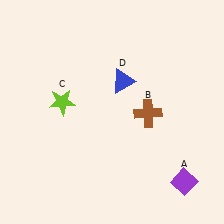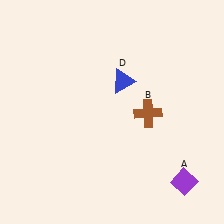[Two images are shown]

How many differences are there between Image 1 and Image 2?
There is 1 difference between the two images.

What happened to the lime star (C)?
The lime star (C) was removed in Image 2. It was in the top-left area of Image 1.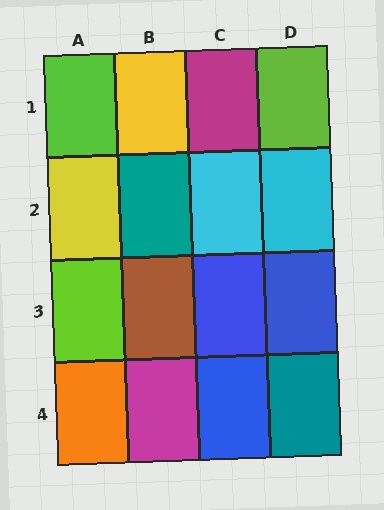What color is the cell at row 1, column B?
Yellow.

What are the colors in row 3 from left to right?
Lime, brown, blue, blue.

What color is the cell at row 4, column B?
Magenta.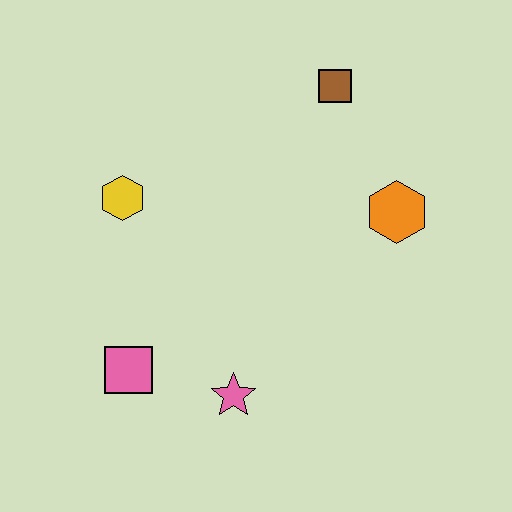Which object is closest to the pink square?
The pink star is closest to the pink square.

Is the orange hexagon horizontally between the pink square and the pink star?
No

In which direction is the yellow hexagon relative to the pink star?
The yellow hexagon is above the pink star.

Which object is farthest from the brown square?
The pink square is farthest from the brown square.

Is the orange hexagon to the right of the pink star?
Yes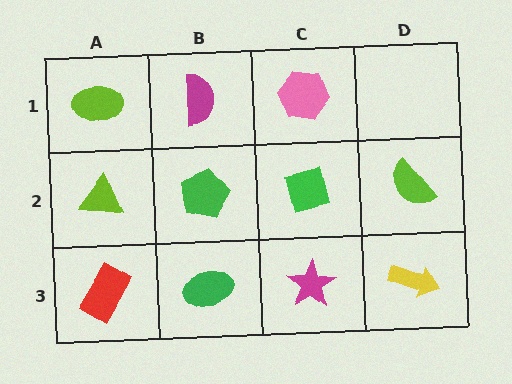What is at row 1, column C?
A pink hexagon.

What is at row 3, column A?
A red rectangle.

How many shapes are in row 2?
4 shapes.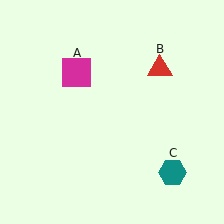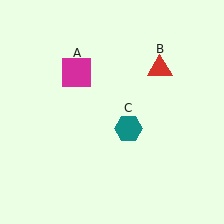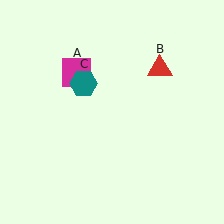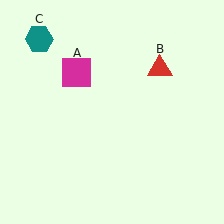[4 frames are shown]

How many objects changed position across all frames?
1 object changed position: teal hexagon (object C).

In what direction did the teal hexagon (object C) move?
The teal hexagon (object C) moved up and to the left.